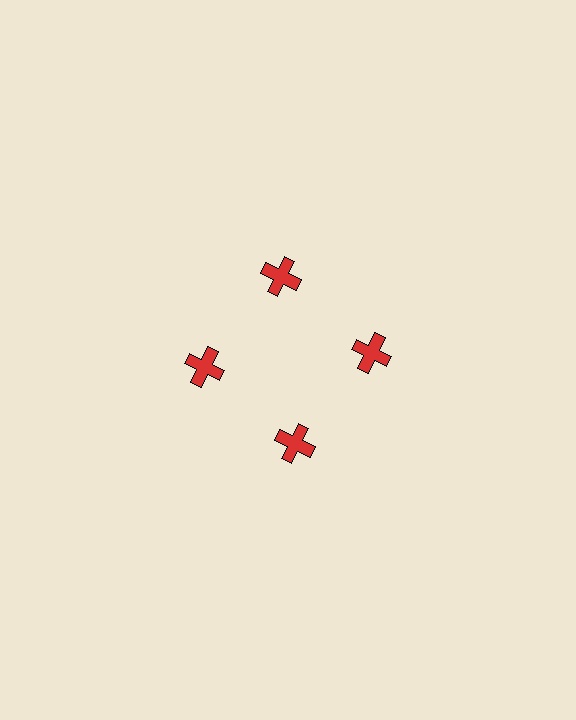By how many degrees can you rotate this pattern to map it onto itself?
The pattern maps onto itself every 90 degrees of rotation.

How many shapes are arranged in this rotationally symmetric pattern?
There are 4 shapes, arranged in 4 groups of 1.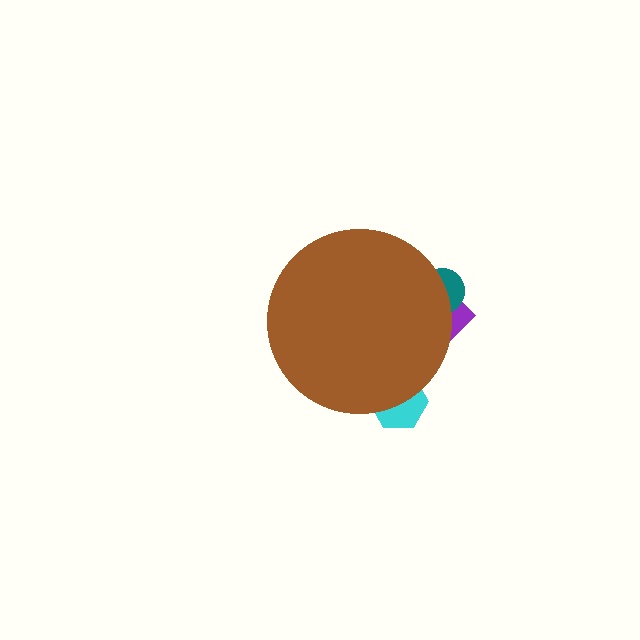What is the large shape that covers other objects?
A brown circle.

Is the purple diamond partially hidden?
Yes, the purple diamond is partially hidden behind the brown circle.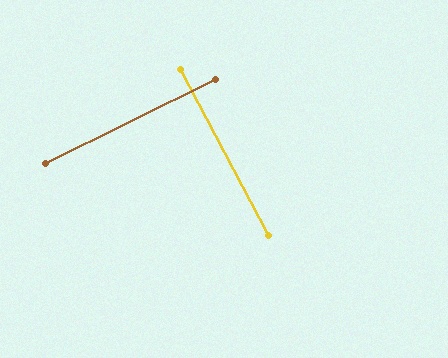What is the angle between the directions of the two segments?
Approximately 89 degrees.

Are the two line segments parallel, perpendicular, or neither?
Perpendicular — they meet at approximately 89°.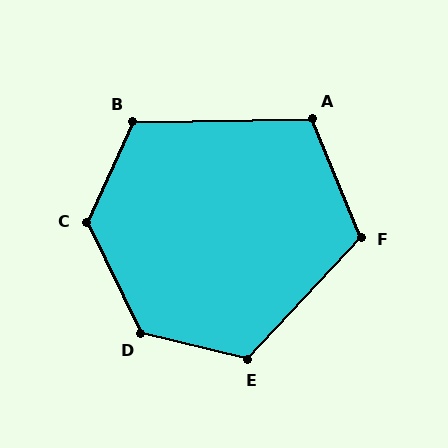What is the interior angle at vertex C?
Approximately 130 degrees (obtuse).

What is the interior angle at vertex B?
Approximately 115 degrees (obtuse).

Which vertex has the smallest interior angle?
A, at approximately 111 degrees.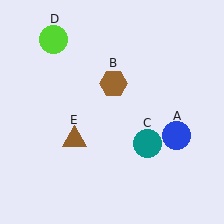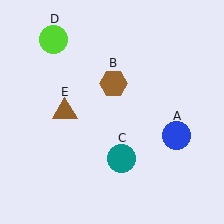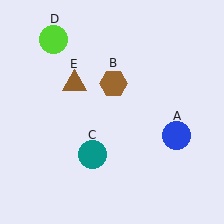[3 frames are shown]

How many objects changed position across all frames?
2 objects changed position: teal circle (object C), brown triangle (object E).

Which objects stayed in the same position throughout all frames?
Blue circle (object A) and brown hexagon (object B) and lime circle (object D) remained stationary.